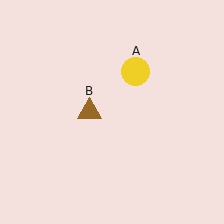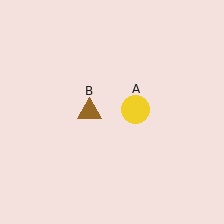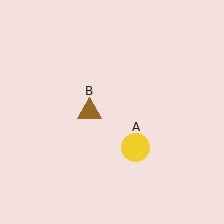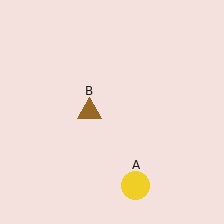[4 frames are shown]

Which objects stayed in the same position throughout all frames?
Brown triangle (object B) remained stationary.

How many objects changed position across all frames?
1 object changed position: yellow circle (object A).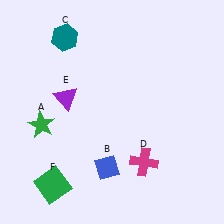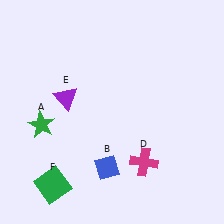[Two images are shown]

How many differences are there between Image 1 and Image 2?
There is 1 difference between the two images.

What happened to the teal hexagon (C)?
The teal hexagon (C) was removed in Image 2. It was in the top-left area of Image 1.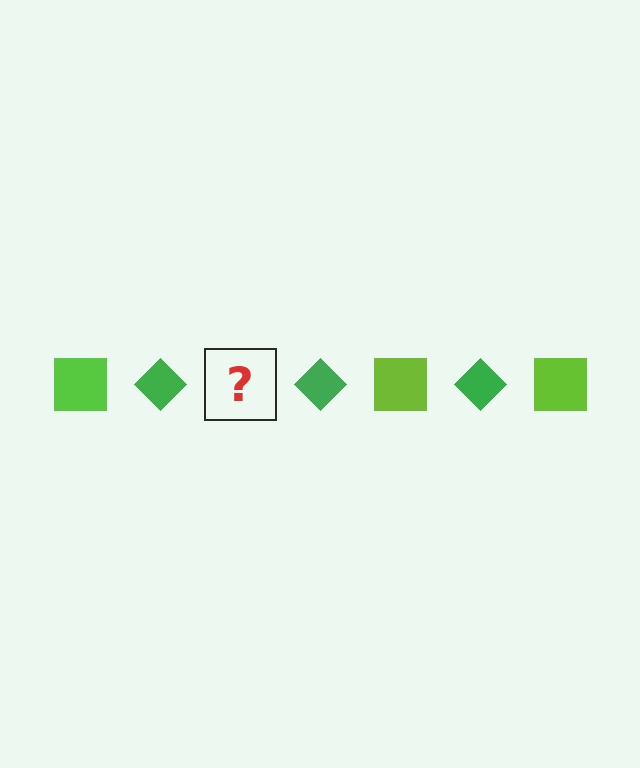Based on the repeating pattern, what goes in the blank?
The blank should be a lime square.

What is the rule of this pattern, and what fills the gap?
The rule is that the pattern alternates between lime square and green diamond. The gap should be filled with a lime square.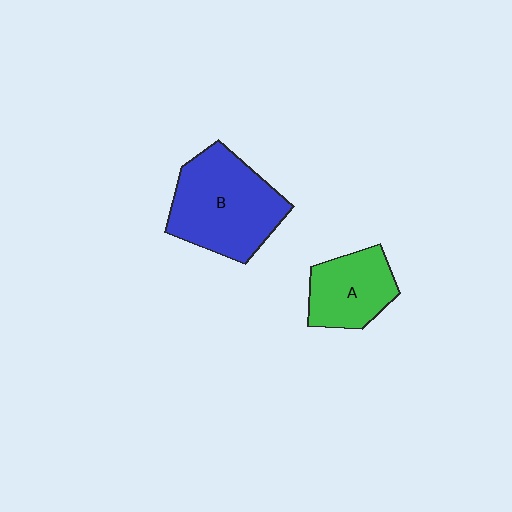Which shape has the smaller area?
Shape A (green).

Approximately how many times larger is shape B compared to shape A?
Approximately 1.6 times.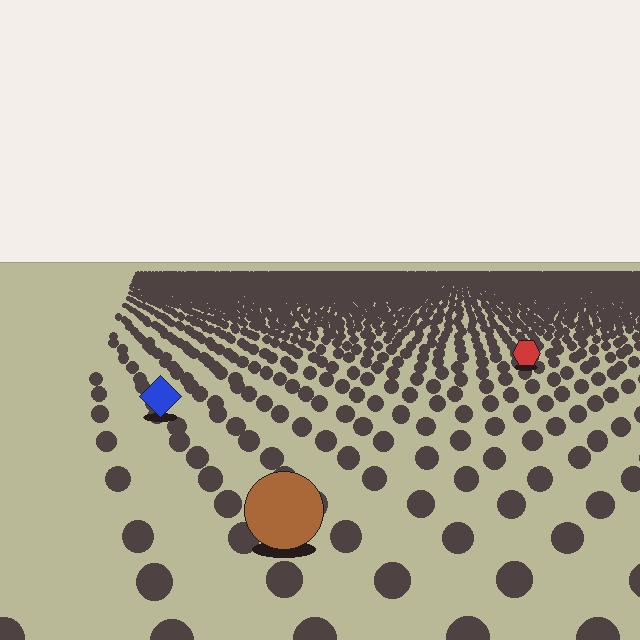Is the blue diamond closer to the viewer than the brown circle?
No. The brown circle is closer — you can tell from the texture gradient: the ground texture is coarser near it.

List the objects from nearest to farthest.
From nearest to farthest: the brown circle, the blue diamond, the red hexagon.